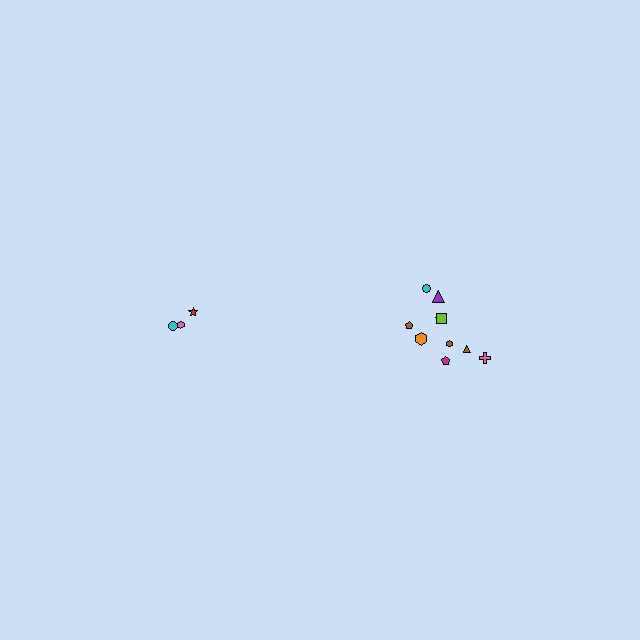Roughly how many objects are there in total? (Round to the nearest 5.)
Roughly 15 objects in total.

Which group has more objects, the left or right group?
The right group.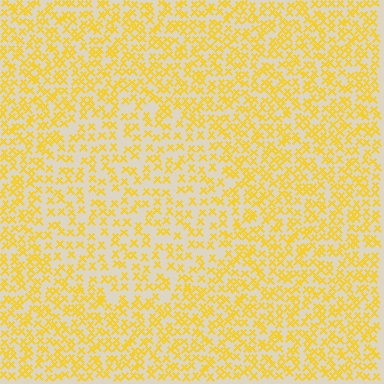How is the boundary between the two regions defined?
The boundary is defined by a change in element density (approximately 1.6x ratio). All elements are the same color, size, and shape.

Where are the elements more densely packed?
The elements are more densely packed outside the circle boundary.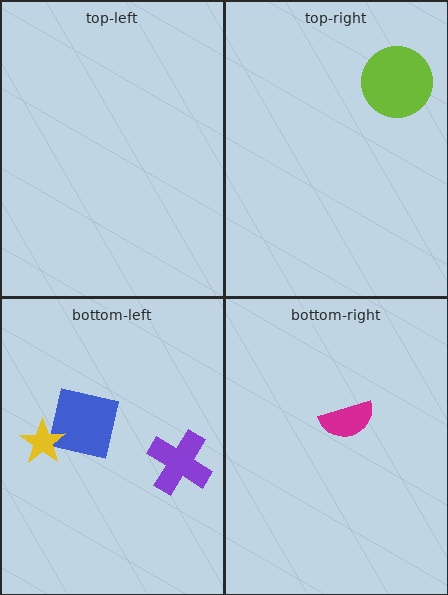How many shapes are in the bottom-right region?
1.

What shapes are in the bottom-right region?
The magenta semicircle.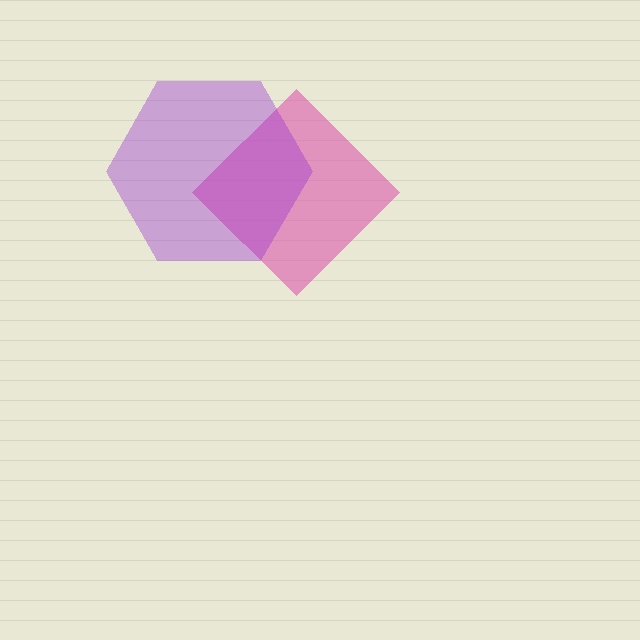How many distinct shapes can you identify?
There are 2 distinct shapes: a pink diamond, a purple hexagon.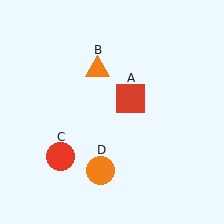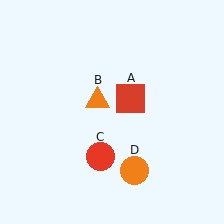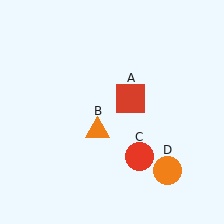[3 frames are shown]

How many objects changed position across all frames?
3 objects changed position: orange triangle (object B), red circle (object C), orange circle (object D).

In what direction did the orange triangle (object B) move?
The orange triangle (object B) moved down.